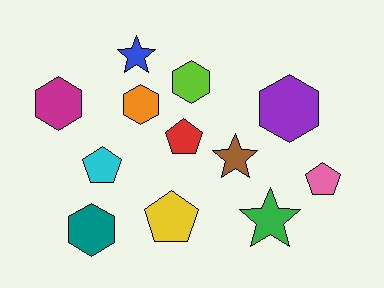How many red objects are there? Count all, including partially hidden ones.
There is 1 red object.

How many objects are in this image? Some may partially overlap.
There are 12 objects.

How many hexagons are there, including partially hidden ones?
There are 5 hexagons.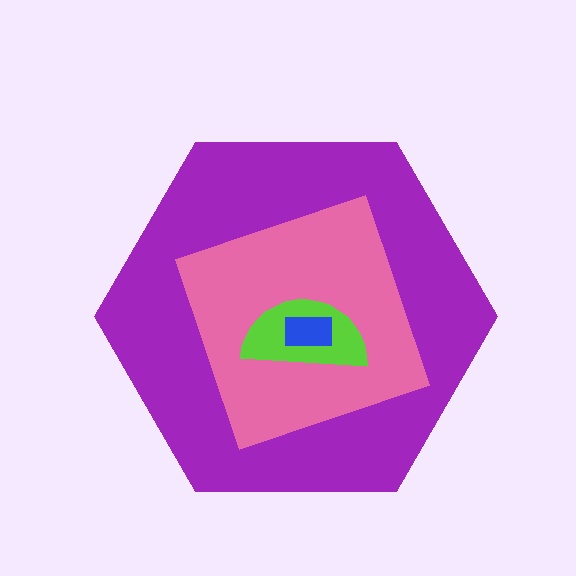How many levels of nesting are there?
4.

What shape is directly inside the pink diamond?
The lime semicircle.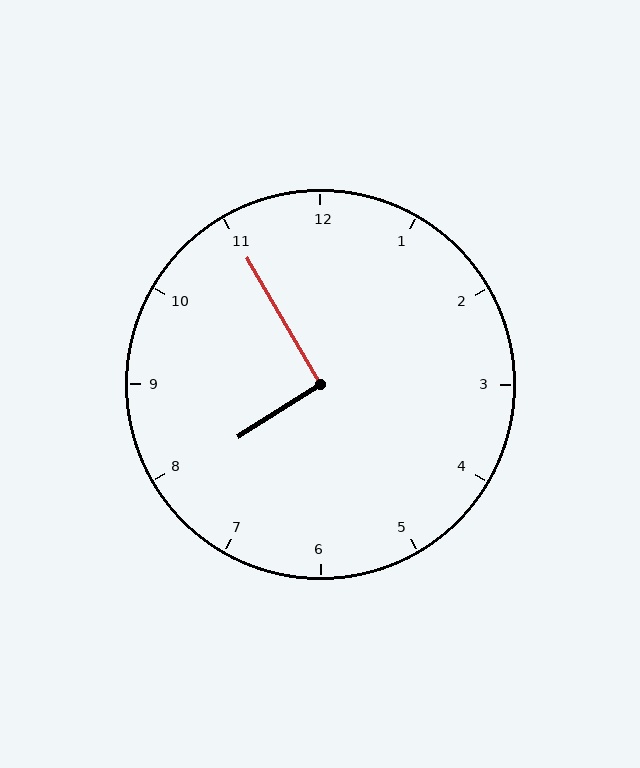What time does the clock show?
7:55.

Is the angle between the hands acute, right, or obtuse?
It is right.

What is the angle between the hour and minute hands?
Approximately 92 degrees.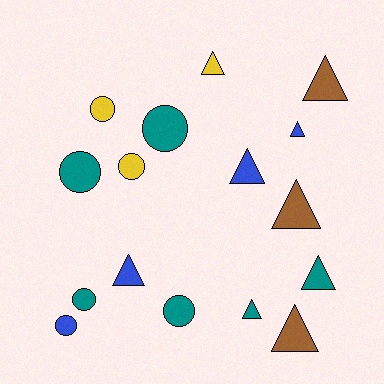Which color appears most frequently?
Teal, with 6 objects.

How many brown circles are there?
There are no brown circles.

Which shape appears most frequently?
Triangle, with 9 objects.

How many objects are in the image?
There are 16 objects.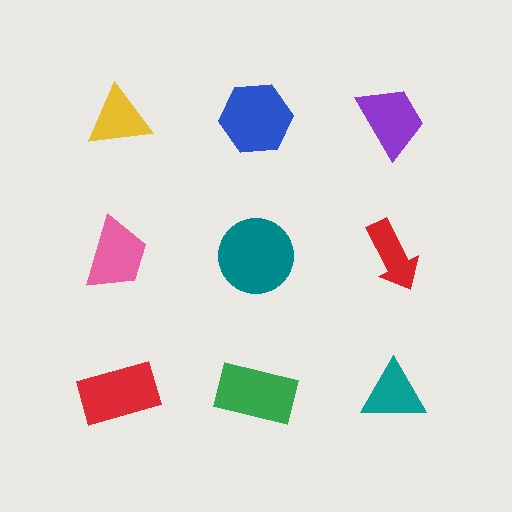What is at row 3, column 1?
A red rectangle.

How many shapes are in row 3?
3 shapes.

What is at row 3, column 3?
A teal triangle.